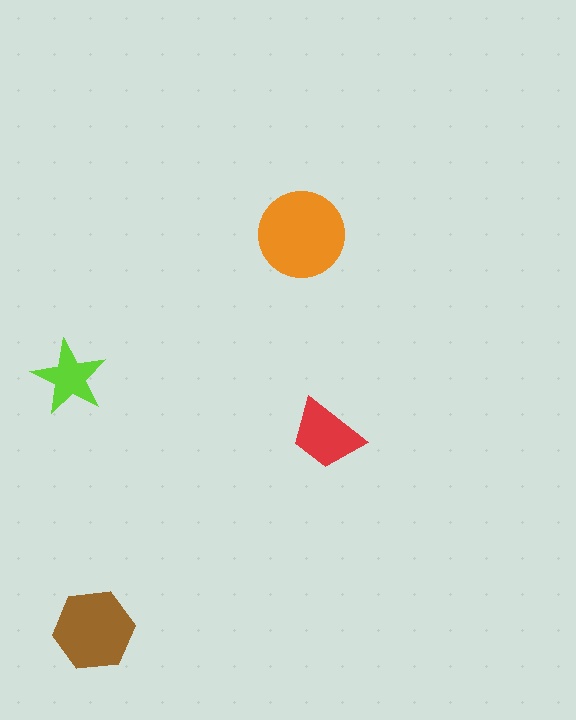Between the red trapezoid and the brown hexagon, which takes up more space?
The brown hexagon.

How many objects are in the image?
There are 4 objects in the image.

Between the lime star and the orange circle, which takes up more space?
The orange circle.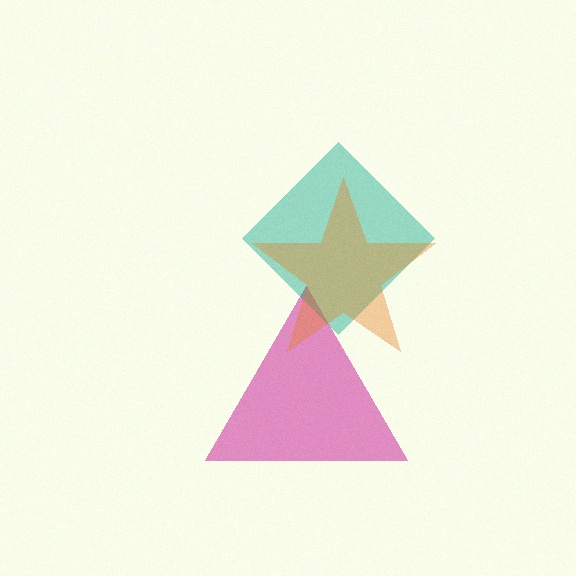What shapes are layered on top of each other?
The layered shapes are: a magenta triangle, a teal diamond, an orange star.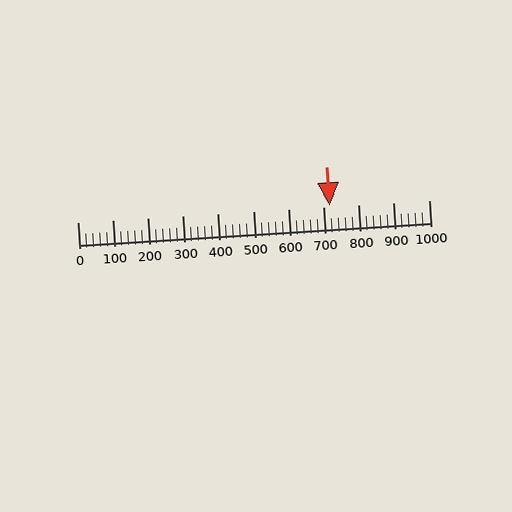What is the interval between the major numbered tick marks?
The major tick marks are spaced 100 units apart.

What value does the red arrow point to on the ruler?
The red arrow points to approximately 716.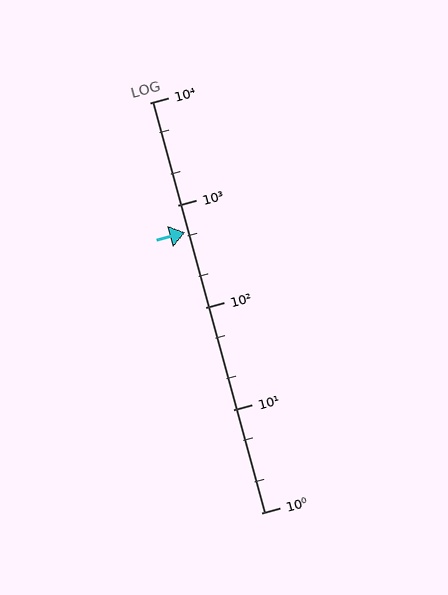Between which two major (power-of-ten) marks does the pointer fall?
The pointer is between 100 and 1000.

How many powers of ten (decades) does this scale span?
The scale spans 4 decades, from 1 to 10000.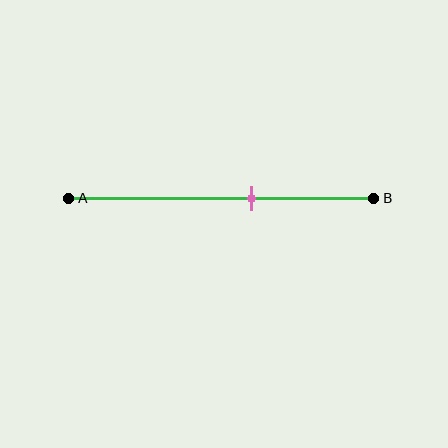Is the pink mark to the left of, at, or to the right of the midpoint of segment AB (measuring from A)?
The pink mark is to the right of the midpoint of segment AB.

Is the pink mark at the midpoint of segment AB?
No, the mark is at about 60% from A, not at the 50% midpoint.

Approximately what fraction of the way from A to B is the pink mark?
The pink mark is approximately 60% of the way from A to B.